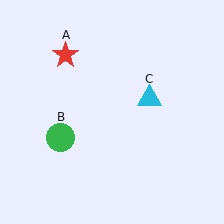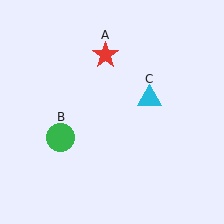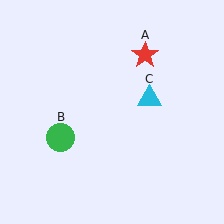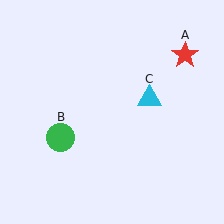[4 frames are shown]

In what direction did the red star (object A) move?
The red star (object A) moved right.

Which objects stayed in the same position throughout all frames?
Green circle (object B) and cyan triangle (object C) remained stationary.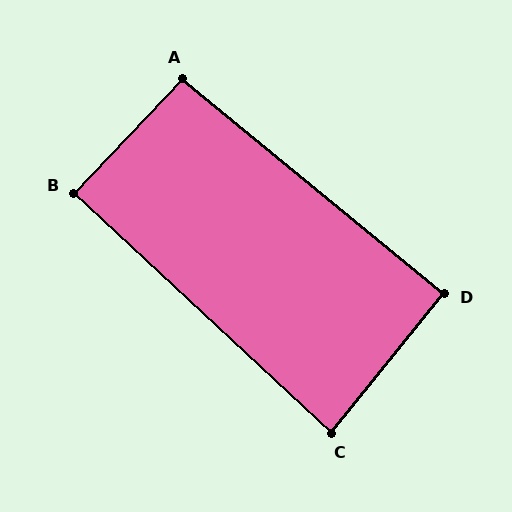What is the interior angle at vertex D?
Approximately 90 degrees (approximately right).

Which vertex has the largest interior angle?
A, at approximately 94 degrees.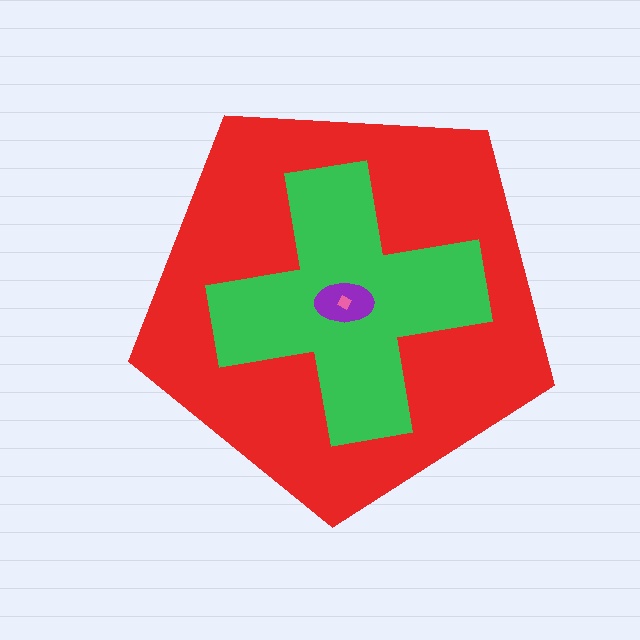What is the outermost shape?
The red pentagon.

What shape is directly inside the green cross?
The purple ellipse.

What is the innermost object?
The pink diamond.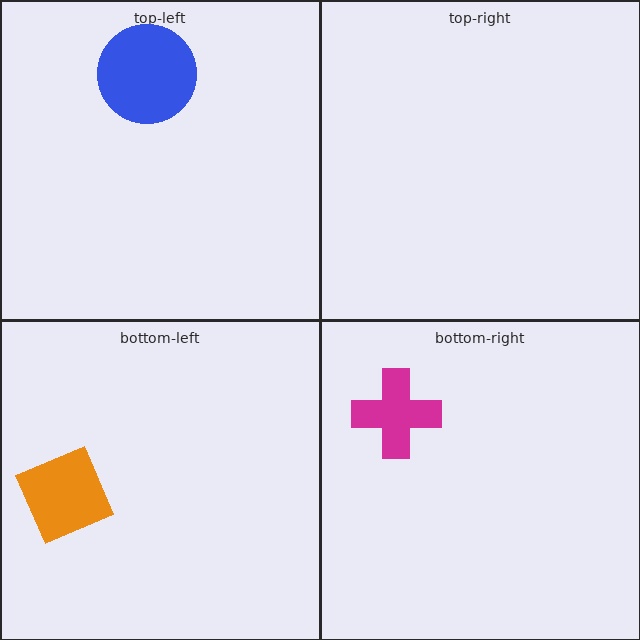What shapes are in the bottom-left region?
The orange diamond.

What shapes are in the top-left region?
The blue circle.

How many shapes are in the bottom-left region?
1.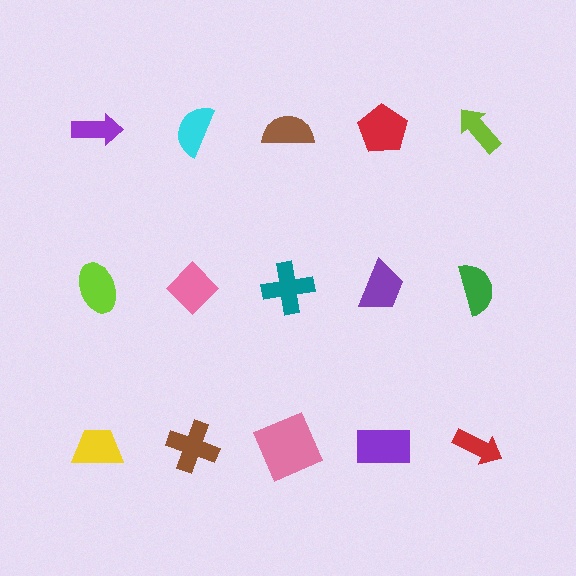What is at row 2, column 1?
A lime ellipse.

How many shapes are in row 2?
5 shapes.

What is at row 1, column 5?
A lime arrow.